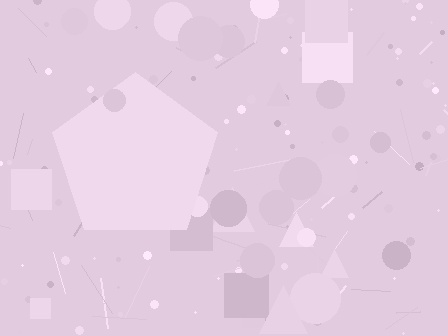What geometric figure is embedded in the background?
A pentagon is embedded in the background.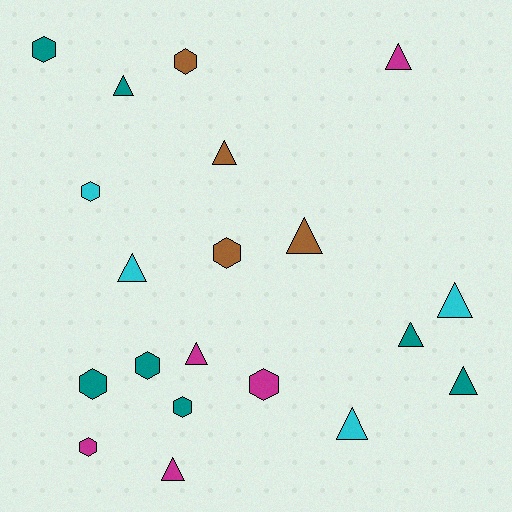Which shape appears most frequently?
Triangle, with 11 objects.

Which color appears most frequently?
Teal, with 7 objects.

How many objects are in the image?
There are 20 objects.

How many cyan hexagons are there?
There is 1 cyan hexagon.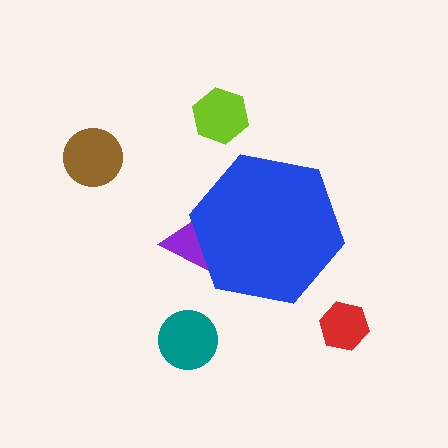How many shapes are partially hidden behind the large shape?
1 shape is partially hidden.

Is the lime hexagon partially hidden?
No, the lime hexagon is fully visible.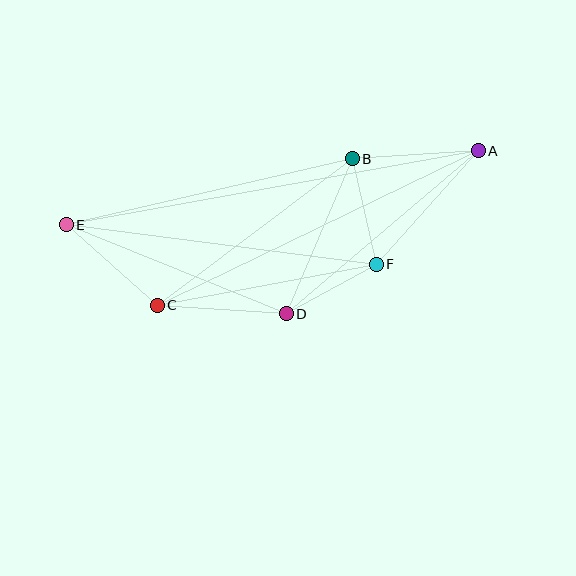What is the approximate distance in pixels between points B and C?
The distance between B and C is approximately 244 pixels.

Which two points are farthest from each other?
Points A and E are farthest from each other.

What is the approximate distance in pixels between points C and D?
The distance between C and D is approximately 129 pixels.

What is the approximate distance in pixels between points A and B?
The distance between A and B is approximately 126 pixels.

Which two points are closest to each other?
Points D and F are closest to each other.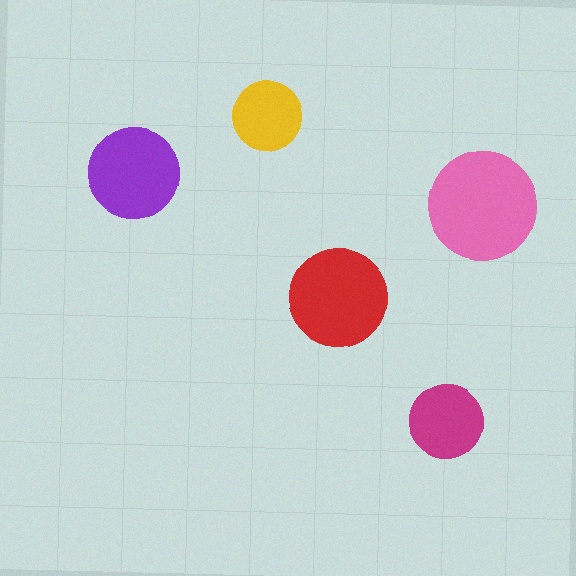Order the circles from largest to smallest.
the pink one, the red one, the purple one, the magenta one, the yellow one.